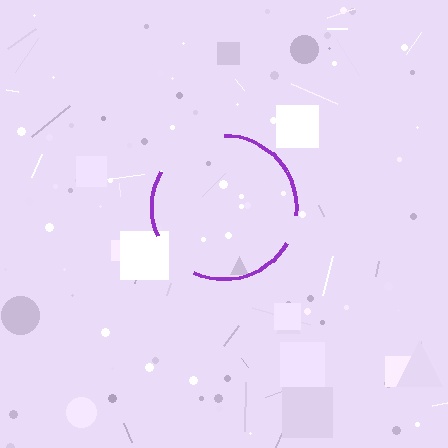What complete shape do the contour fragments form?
The contour fragments form a circle.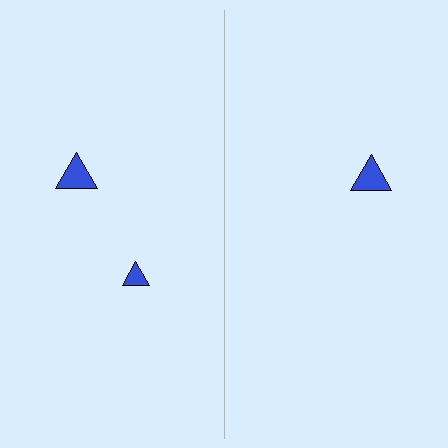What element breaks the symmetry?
A blue triangle is missing from the right side.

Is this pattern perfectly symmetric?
No, the pattern is not perfectly symmetric. A blue triangle is missing from the right side.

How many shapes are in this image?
There are 3 shapes in this image.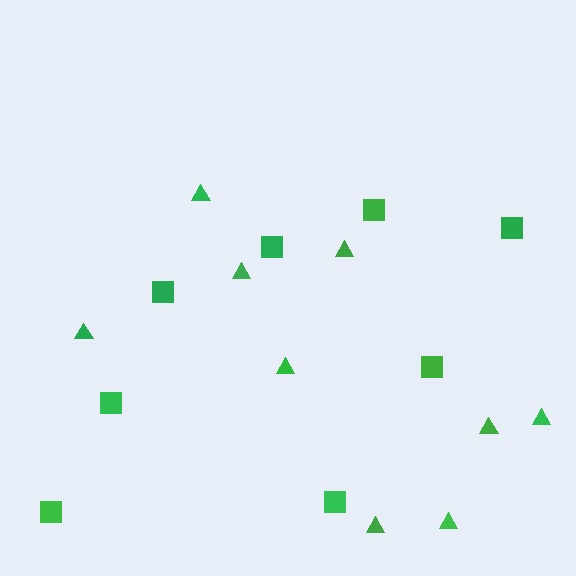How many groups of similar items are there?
There are 2 groups: one group of triangles (9) and one group of squares (8).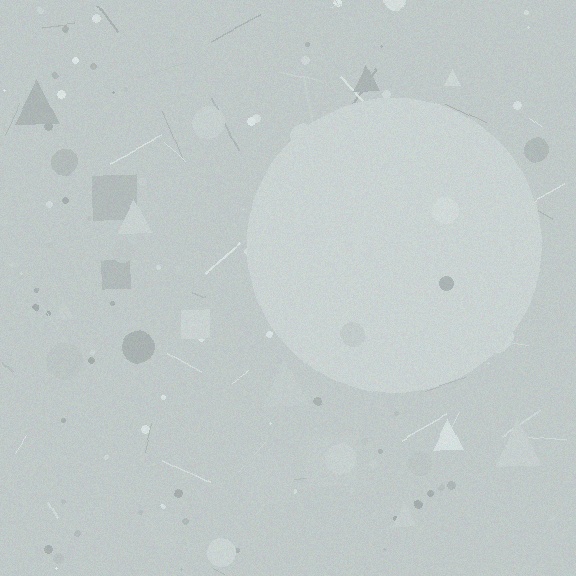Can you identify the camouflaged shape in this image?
The camouflaged shape is a circle.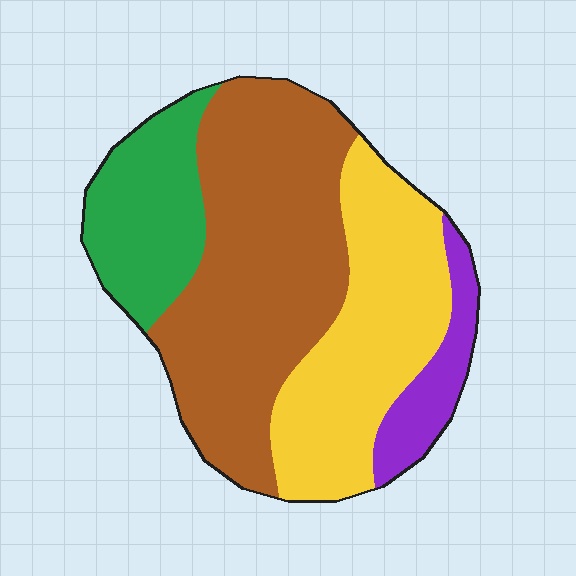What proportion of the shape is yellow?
Yellow covers about 30% of the shape.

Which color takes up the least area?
Purple, at roughly 10%.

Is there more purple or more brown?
Brown.